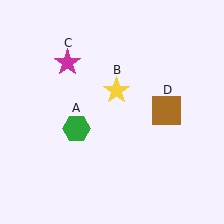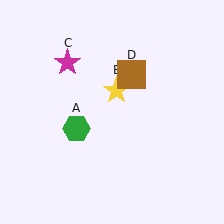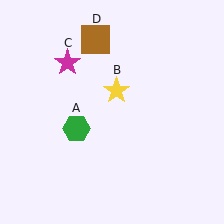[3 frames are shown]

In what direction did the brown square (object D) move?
The brown square (object D) moved up and to the left.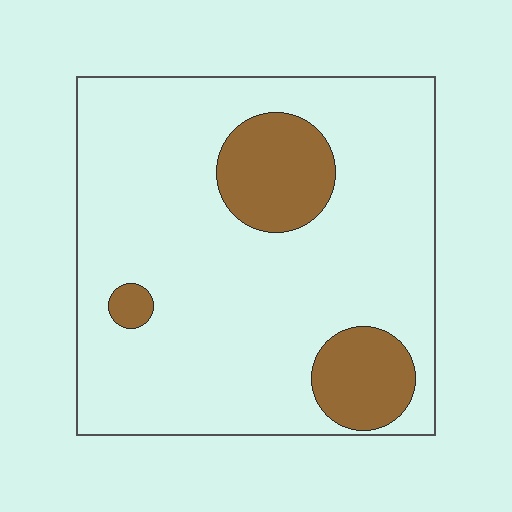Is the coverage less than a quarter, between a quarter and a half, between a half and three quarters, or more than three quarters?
Less than a quarter.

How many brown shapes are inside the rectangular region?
3.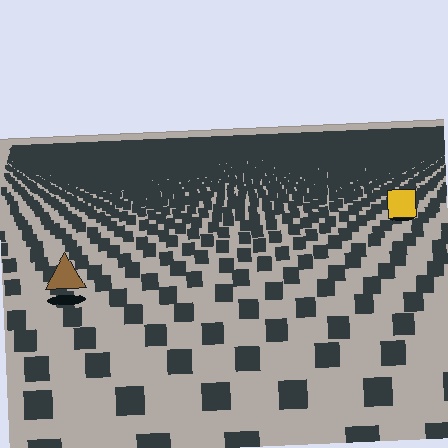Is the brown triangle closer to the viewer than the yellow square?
Yes. The brown triangle is closer — you can tell from the texture gradient: the ground texture is coarser near it.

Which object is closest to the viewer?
The brown triangle is closest. The texture marks near it are larger and more spread out.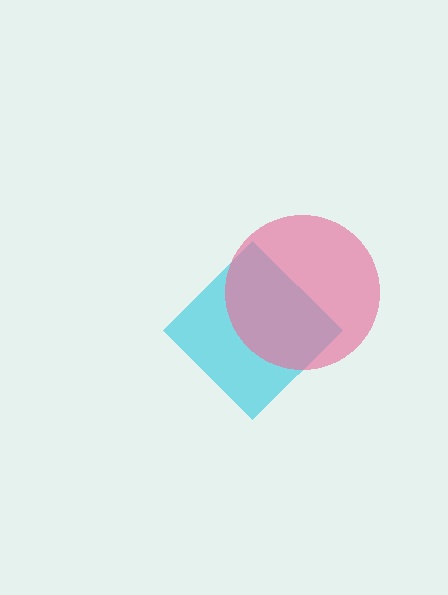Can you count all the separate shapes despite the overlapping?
Yes, there are 2 separate shapes.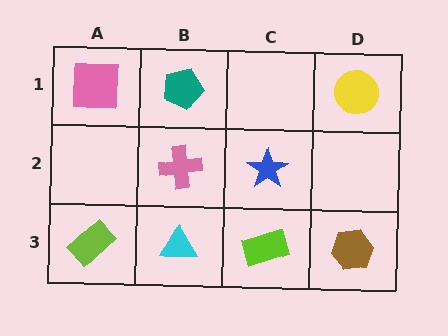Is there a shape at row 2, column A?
No, that cell is empty.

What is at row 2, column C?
A blue star.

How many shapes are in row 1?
3 shapes.